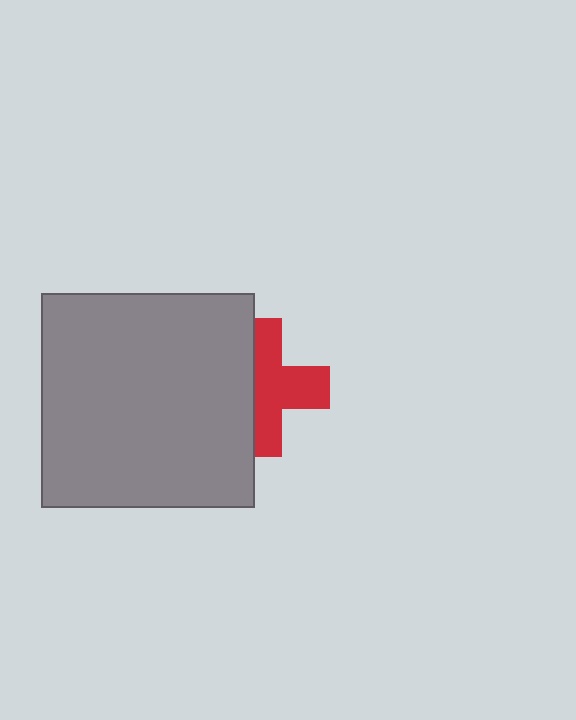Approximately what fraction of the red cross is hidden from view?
Roughly 43% of the red cross is hidden behind the gray square.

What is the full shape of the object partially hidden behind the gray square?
The partially hidden object is a red cross.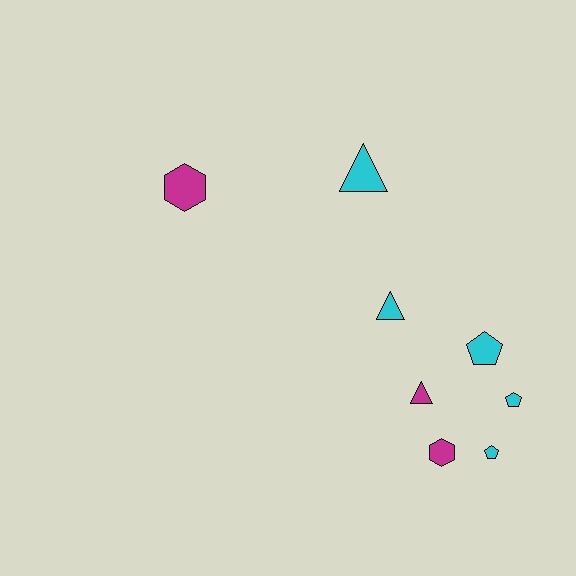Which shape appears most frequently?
Pentagon, with 3 objects.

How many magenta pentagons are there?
There are no magenta pentagons.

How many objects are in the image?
There are 8 objects.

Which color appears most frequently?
Cyan, with 5 objects.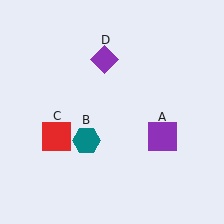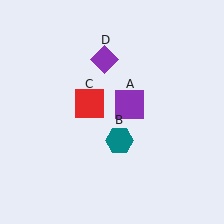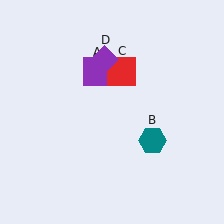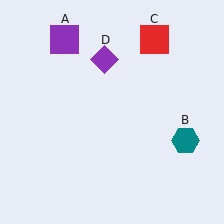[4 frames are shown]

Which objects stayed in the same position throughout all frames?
Purple diamond (object D) remained stationary.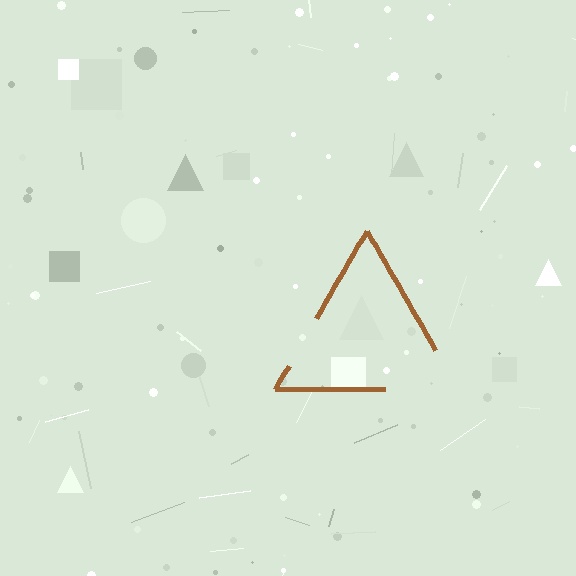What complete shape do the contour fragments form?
The contour fragments form a triangle.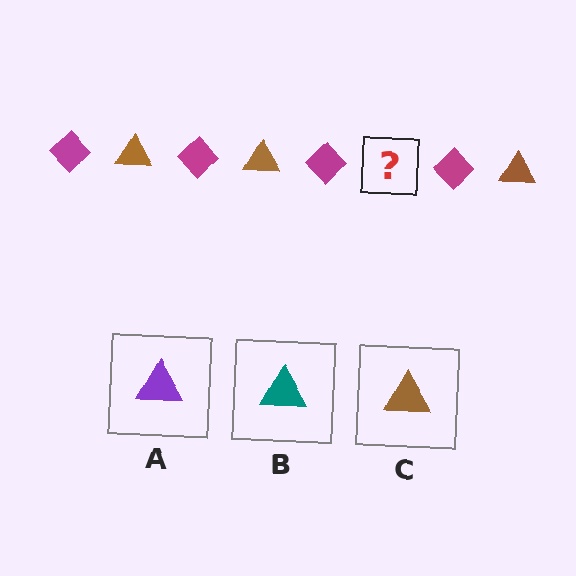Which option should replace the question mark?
Option C.